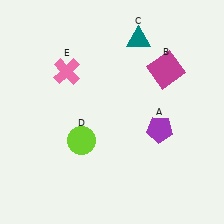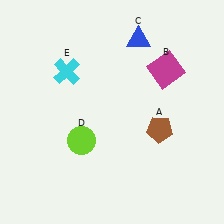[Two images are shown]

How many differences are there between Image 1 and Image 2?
There are 3 differences between the two images.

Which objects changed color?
A changed from purple to brown. C changed from teal to blue. E changed from pink to cyan.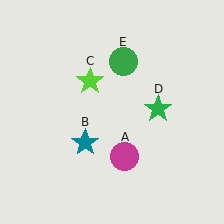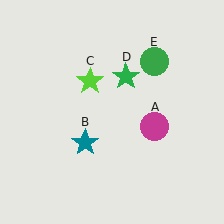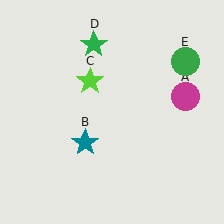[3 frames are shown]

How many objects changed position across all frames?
3 objects changed position: magenta circle (object A), green star (object D), green circle (object E).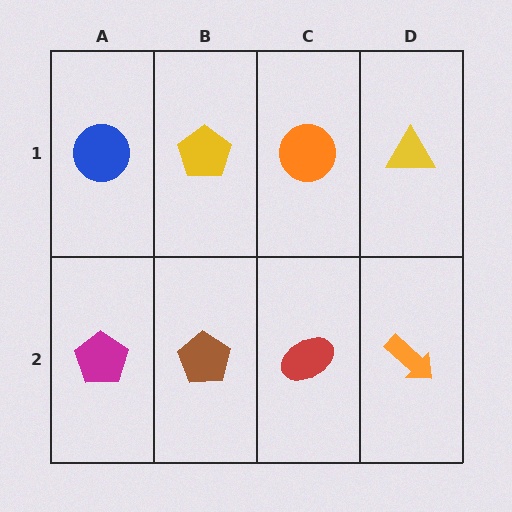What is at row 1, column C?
An orange circle.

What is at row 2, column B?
A brown pentagon.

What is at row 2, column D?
An orange arrow.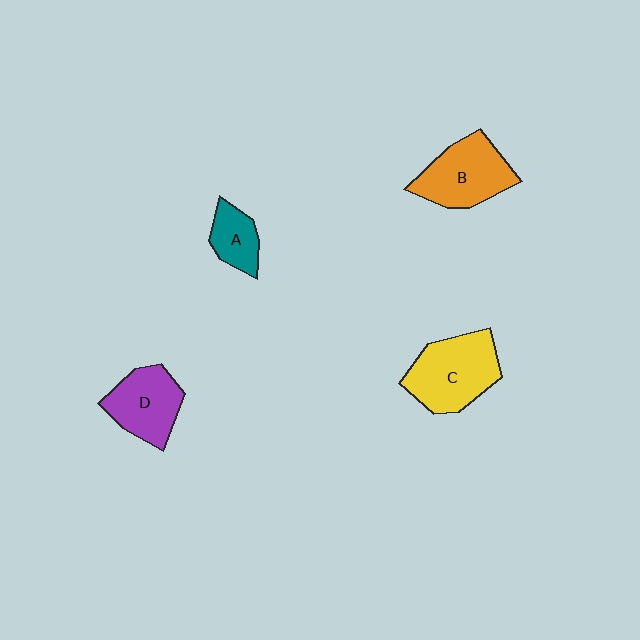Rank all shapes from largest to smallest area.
From largest to smallest: C (yellow), B (orange), D (purple), A (teal).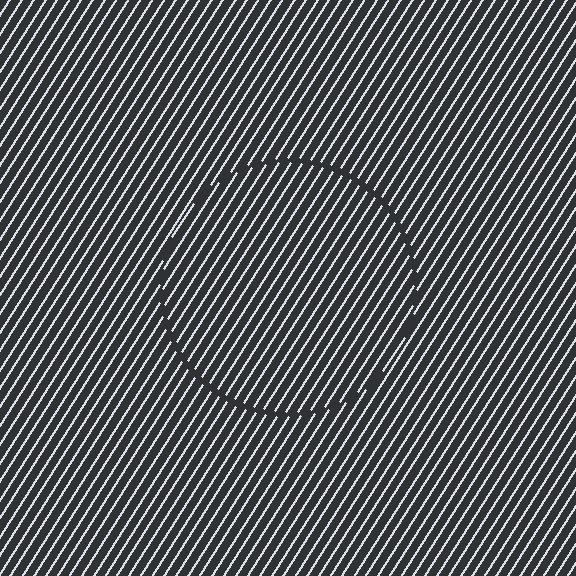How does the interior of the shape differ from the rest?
The interior of the shape contains the same grating, shifted by half a period — the contour is defined by the phase discontinuity where line-ends from the inner and outer gratings abut.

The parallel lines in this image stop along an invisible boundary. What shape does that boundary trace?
An illusory circle. The interior of the shape contains the same grating, shifted by half a period — the contour is defined by the phase discontinuity where line-ends from the inner and outer gratings abut.